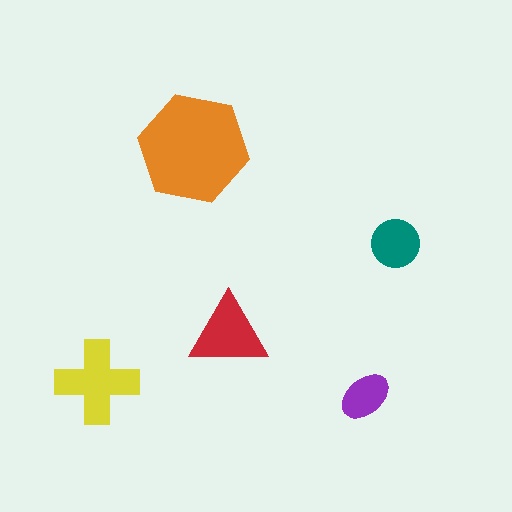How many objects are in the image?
There are 5 objects in the image.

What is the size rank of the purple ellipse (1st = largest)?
5th.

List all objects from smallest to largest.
The purple ellipse, the teal circle, the red triangle, the yellow cross, the orange hexagon.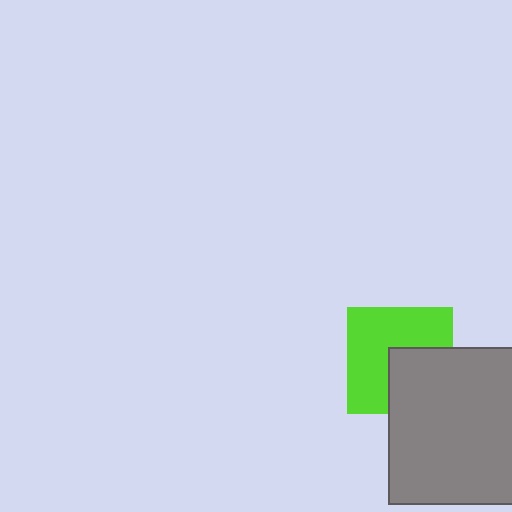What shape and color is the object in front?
The object in front is a gray square.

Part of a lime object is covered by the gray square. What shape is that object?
It is a square.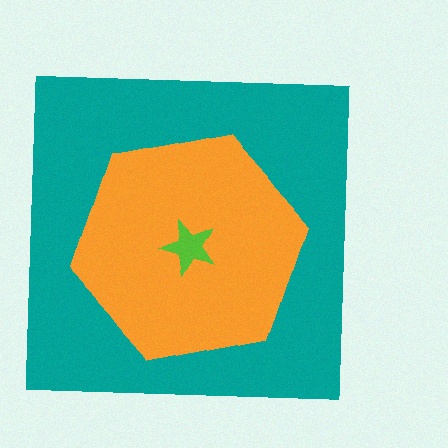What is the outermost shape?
The teal square.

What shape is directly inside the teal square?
The orange hexagon.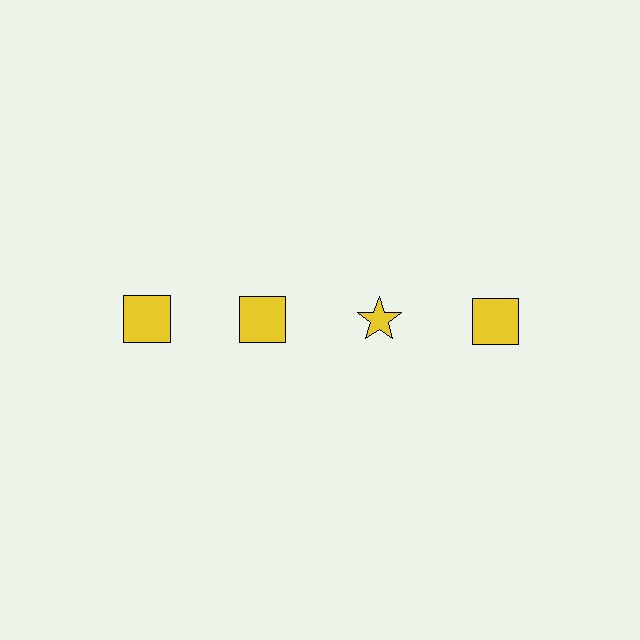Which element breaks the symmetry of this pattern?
The yellow star in the top row, center column breaks the symmetry. All other shapes are yellow squares.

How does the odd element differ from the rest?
It has a different shape: star instead of square.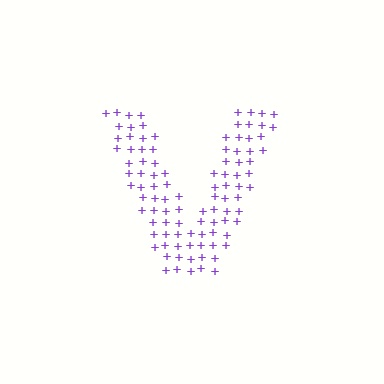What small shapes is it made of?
It is made of small plus signs.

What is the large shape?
The large shape is the letter V.